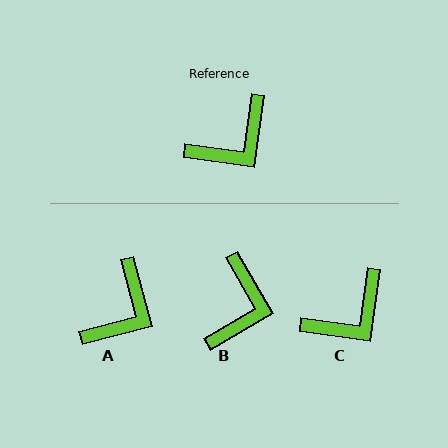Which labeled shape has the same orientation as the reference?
C.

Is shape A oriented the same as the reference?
No, it is off by about 23 degrees.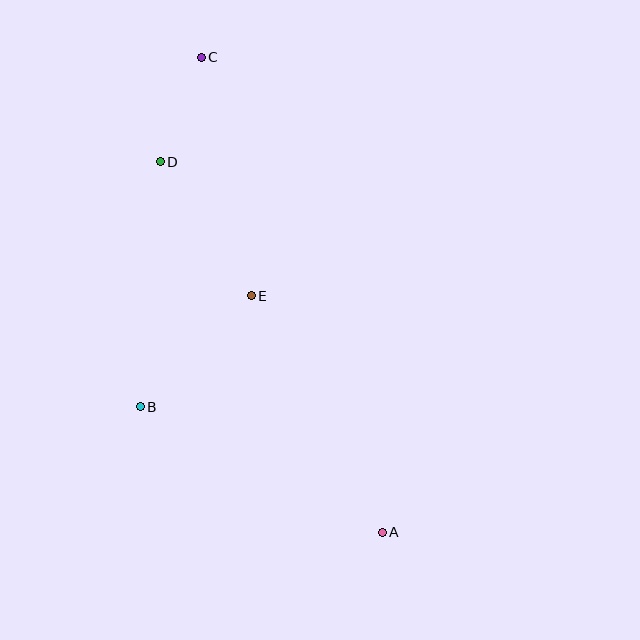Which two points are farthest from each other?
Points A and C are farthest from each other.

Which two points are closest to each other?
Points C and D are closest to each other.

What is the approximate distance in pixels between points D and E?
The distance between D and E is approximately 162 pixels.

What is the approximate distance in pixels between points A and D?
The distance between A and D is approximately 432 pixels.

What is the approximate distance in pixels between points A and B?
The distance between A and B is approximately 272 pixels.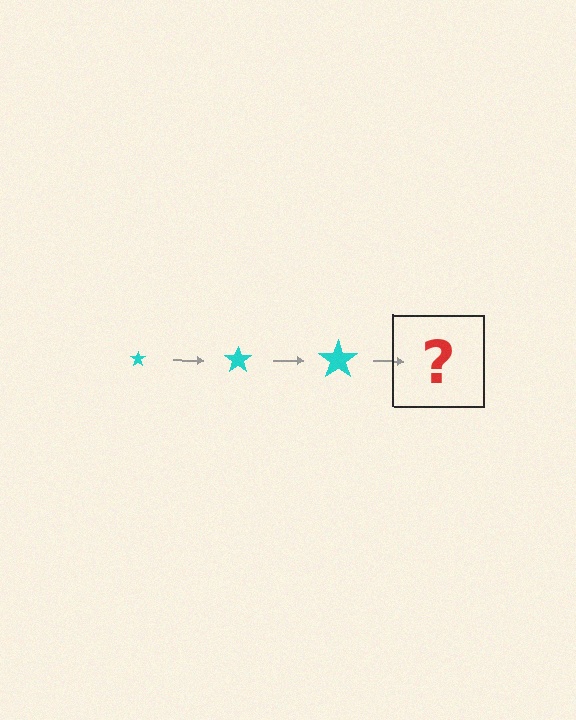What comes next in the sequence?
The next element should be a cyan star, larger than the previous one.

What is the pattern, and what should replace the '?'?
The pattern is that the star gets progressively larger each step. The '?' should be a cyan star, larger than the previous one.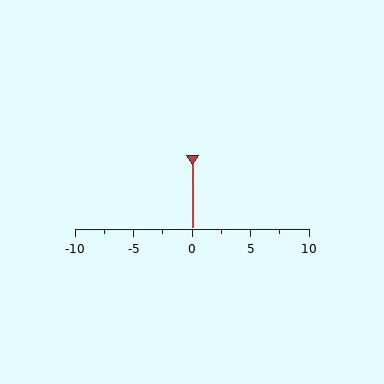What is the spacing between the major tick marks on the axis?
The major ticks are spaced 5 apart.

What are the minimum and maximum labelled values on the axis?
The axis runs from -10 to 10.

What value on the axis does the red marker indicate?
The marker indicates approximately 0.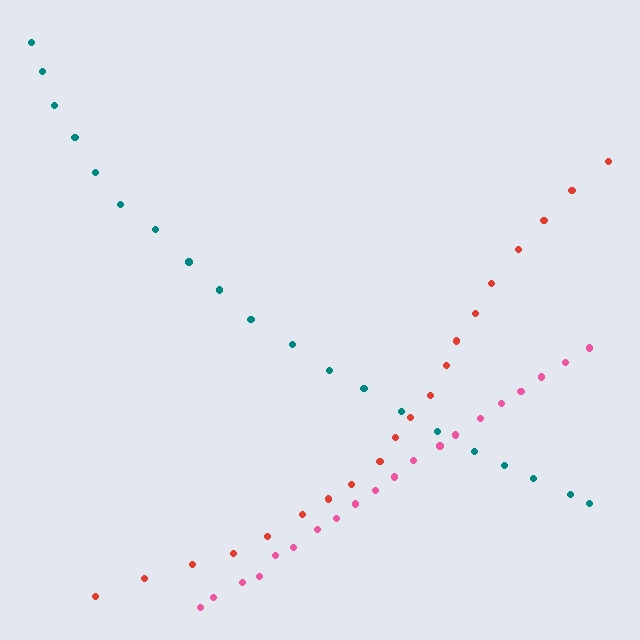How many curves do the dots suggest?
There are 3 distinct paths.